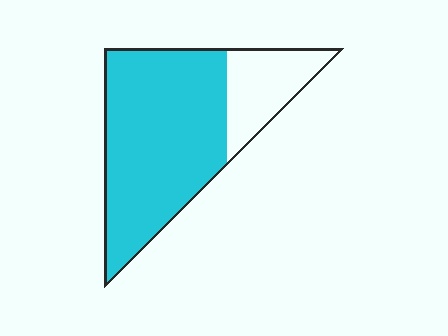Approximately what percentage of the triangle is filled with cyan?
Approximately 75%.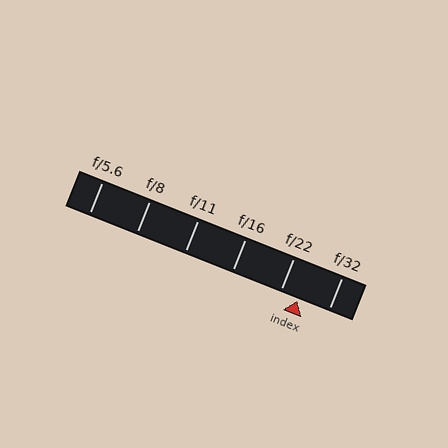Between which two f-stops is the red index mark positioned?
The index mark is between f/22 and f/32.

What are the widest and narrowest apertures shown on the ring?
The widest aperture shown is f/5.6 and the narrowest is f/32.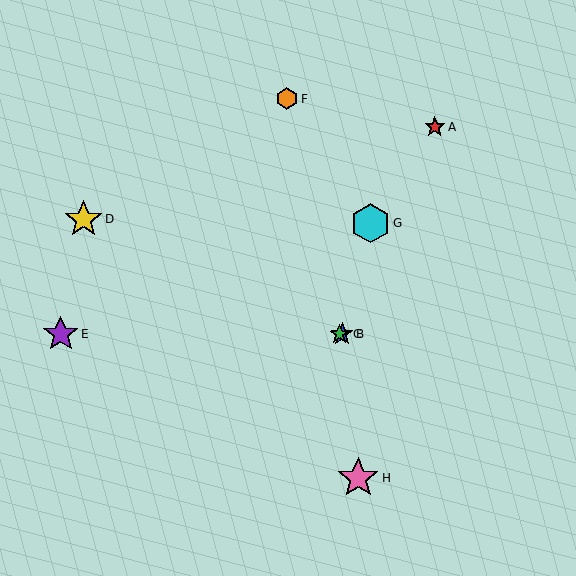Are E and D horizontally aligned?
No, E is at y≈334 and D is at y≈219.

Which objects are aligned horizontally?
Objects B, C, E are aligned horizontally.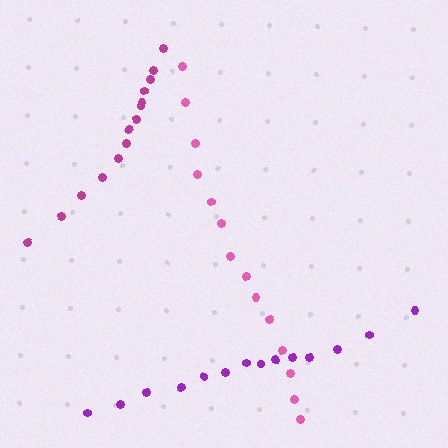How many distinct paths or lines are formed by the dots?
There are 3 distinct paths.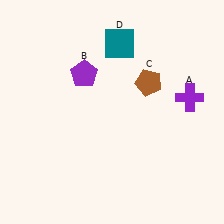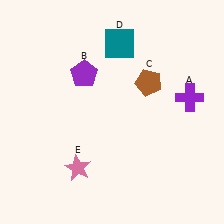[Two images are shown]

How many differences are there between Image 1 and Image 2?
There is 1 difference between the two images.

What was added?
A pink star (E) was added in Image 2.